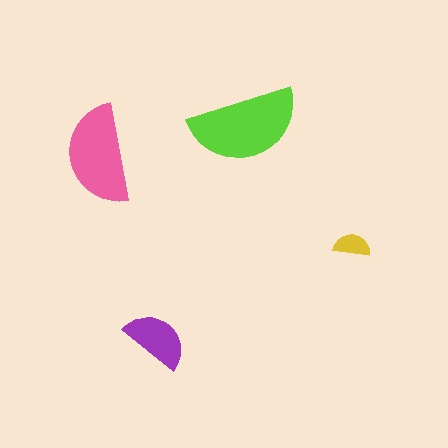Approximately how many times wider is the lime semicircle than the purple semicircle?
About 1.5 times wider.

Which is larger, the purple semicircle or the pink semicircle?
The pink one.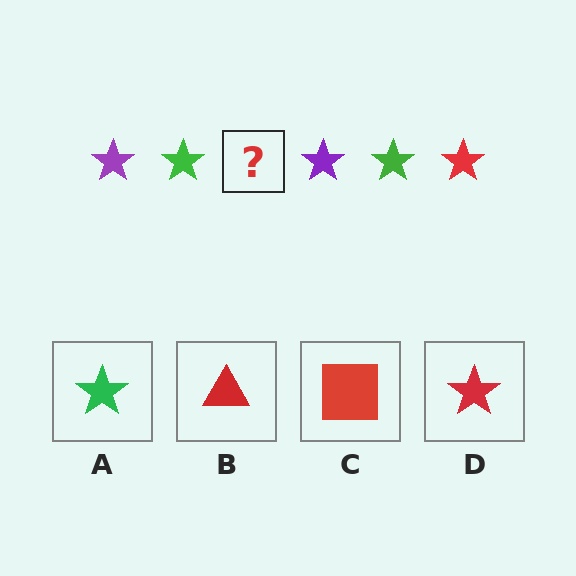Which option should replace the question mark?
Option D.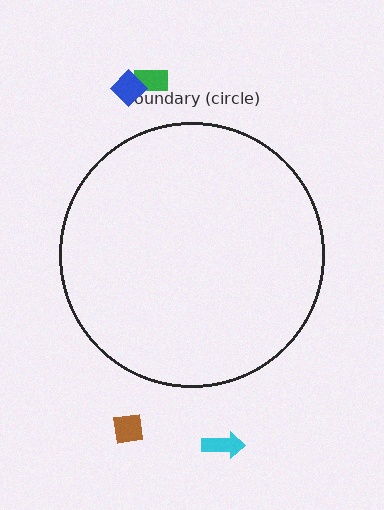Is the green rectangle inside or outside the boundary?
Outside.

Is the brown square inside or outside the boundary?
Outside.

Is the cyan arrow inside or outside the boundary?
Outside.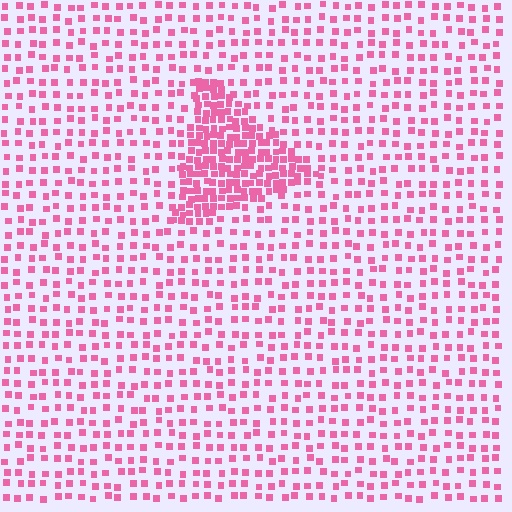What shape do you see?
I see a triangle.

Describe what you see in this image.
The image contains small pink elements arranged at two different densities. A triangle-shaped region is visible where the elements are more densely packed than the surrounding area.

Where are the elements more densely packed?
The elements are more densely packed inside the triangle boundary.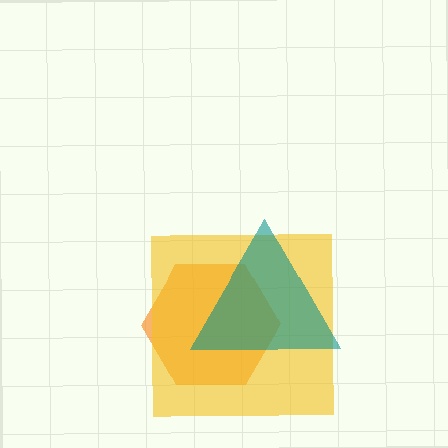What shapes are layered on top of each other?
The layered shapes are: an orange hexagon, a yellow square, a teal triangle.